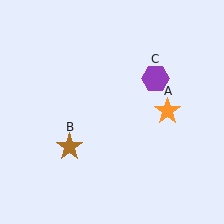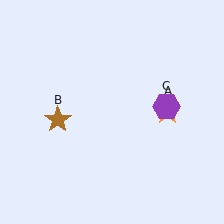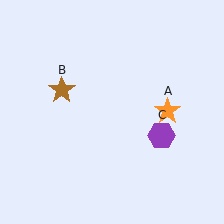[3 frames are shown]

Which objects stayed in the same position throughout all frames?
Orange star (object A) remained stationary.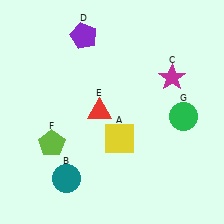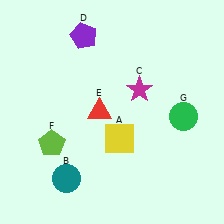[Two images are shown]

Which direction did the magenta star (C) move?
The magenta star (C) moved left.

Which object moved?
The magenta star (C) moved left.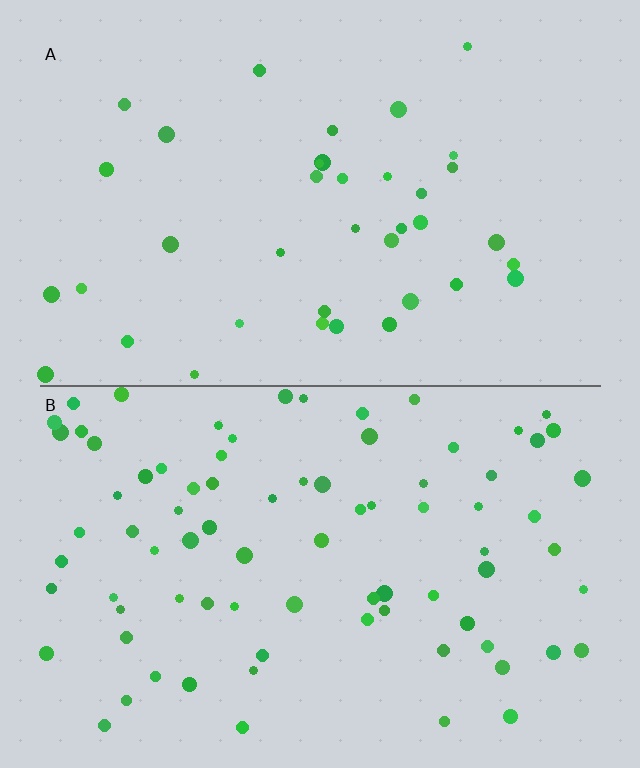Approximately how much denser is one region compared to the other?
Approximately 2.2× — region B over region A.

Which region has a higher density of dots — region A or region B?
B (the bottom).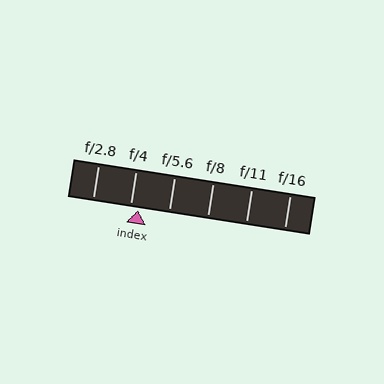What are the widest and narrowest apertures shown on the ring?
The widest aperture shown is f/2.8 and the narrowest is f/16.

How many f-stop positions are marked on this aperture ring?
There are 6 f-stop positions marked.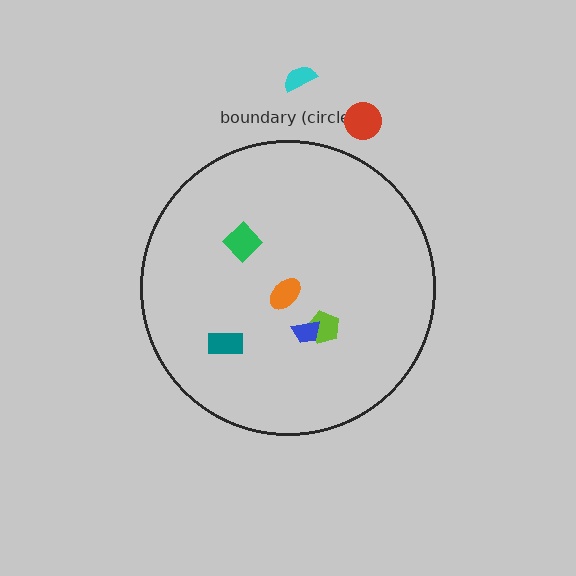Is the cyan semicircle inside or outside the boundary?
Outside.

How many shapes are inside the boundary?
5 inside, 2 outside.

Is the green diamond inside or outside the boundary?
Inside.